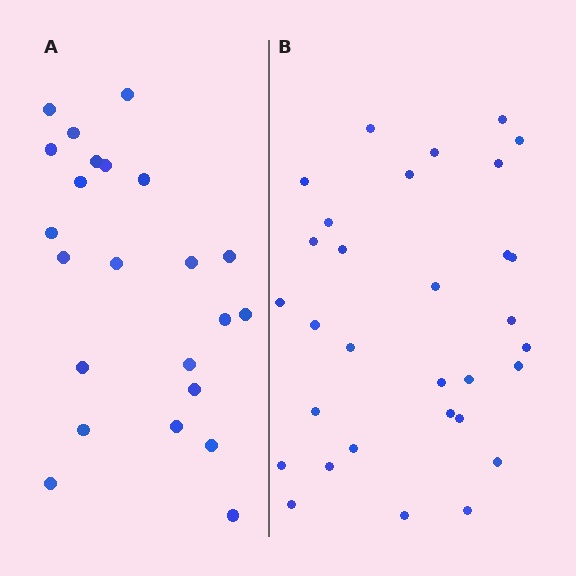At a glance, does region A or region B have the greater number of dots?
Region B (the right region) has more dots.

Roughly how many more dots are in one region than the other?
Region B has roughly 8 or so more dots than region A.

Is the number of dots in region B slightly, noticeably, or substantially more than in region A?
Region B has noticeably more, but not dramatically so. The ratio is roughly 1.3 to 1.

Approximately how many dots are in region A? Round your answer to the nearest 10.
About 20 dots. (The exact count is 23, which rounds to 20.)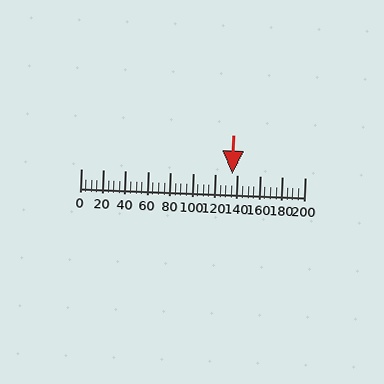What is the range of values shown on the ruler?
The ruler shows values from 0 to 200.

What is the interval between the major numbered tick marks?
The major tick marks are spaced 20 units apart.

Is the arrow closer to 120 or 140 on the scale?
The arrow is closer to 140.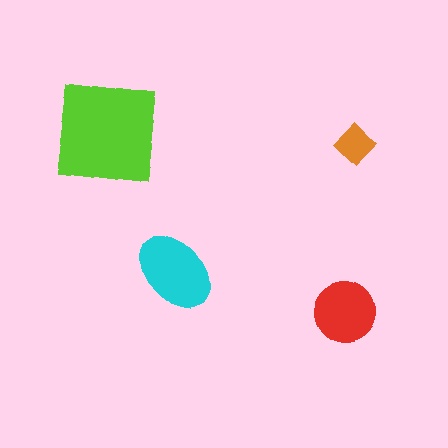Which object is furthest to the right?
The orange diamond is rightmost.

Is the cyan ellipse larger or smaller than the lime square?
Smaller.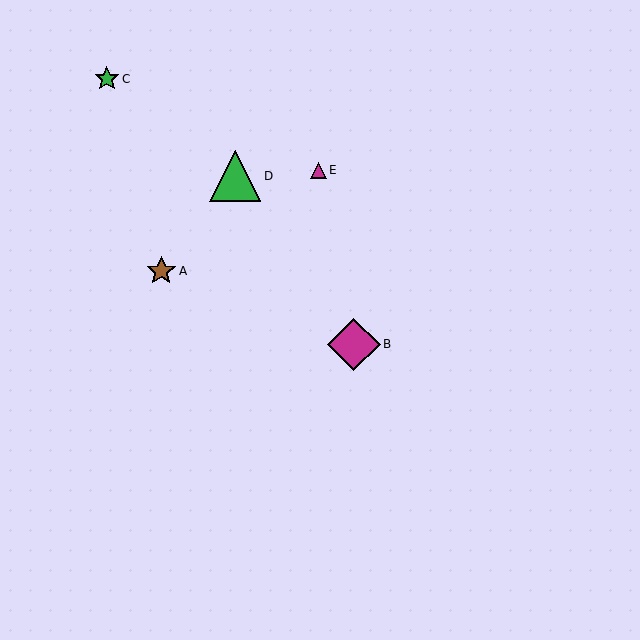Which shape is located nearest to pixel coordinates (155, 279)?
The brown star (labeled A) at (161, 271) is nearest to that location.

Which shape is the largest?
The magenta diamond (labeled B) is the largest.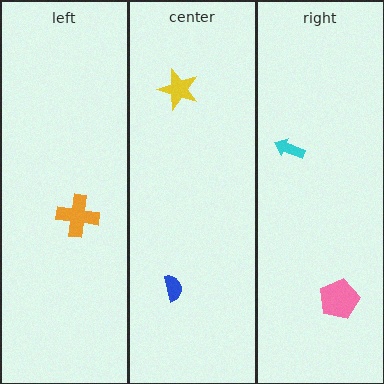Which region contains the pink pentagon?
The right region.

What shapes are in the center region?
The blue semicircle, the yellow star.